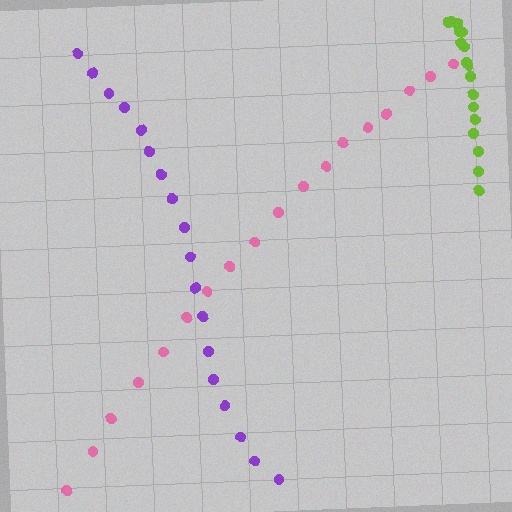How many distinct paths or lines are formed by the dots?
There are 3 distinct paths.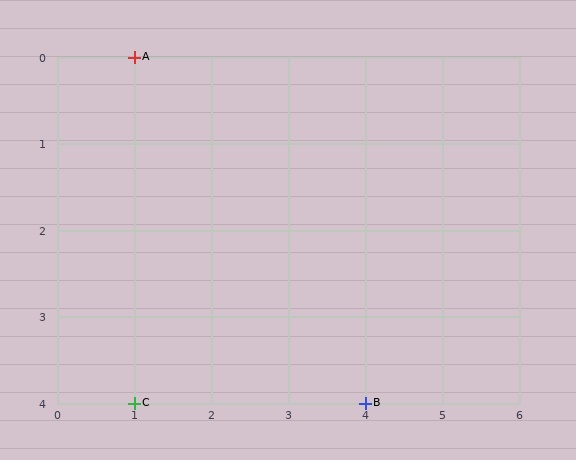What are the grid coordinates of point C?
Point C is at grid coordinates (1, 4).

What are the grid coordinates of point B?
Point B is at grid coordinates (4, 4).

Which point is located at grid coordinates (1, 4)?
Point C is at (1, 4).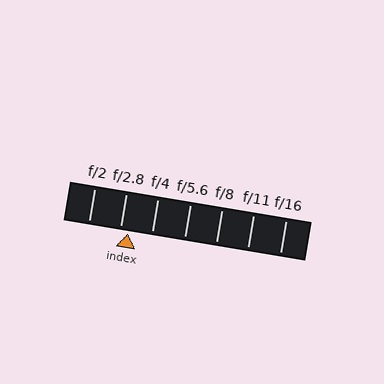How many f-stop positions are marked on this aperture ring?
There are 7 f-stop positions marked.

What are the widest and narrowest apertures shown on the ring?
The widest aperture shown is f/2 and the narrowest is f/16.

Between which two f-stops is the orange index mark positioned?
The index mark is between f/2.8 and f/4.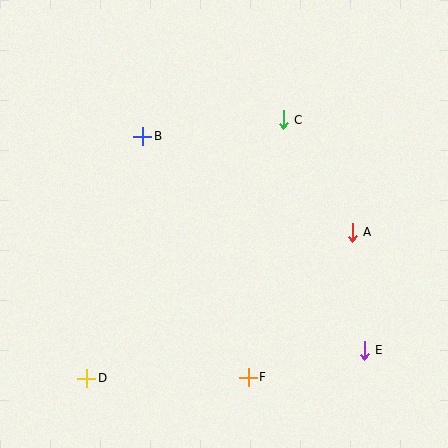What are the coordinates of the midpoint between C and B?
The midpoint between C and B is at (213, 128).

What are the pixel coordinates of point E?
Point E is at (364, 350).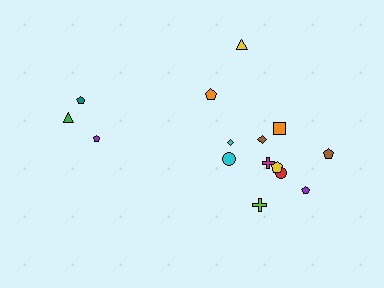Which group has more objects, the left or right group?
The right group.